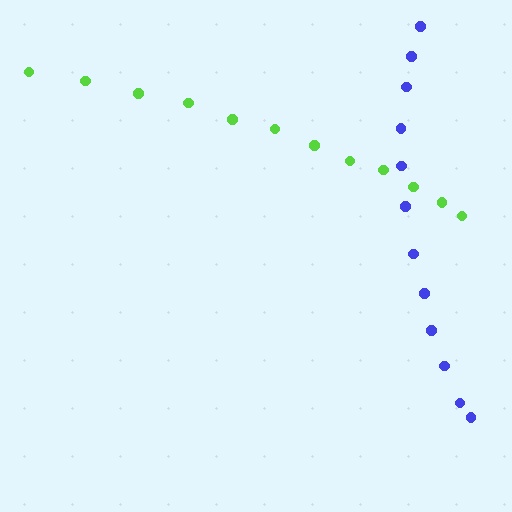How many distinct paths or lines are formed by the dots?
There are 2 distinct paths.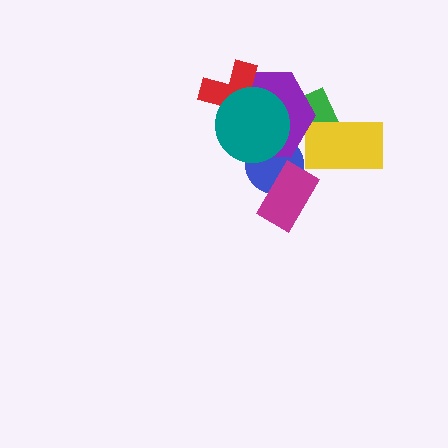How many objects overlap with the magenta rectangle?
1 object overlaps with the magenta rectangle.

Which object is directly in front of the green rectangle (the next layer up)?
The yellow rectangle is directly in front of the green rectangle.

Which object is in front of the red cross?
The teal circle is in front of the red cross.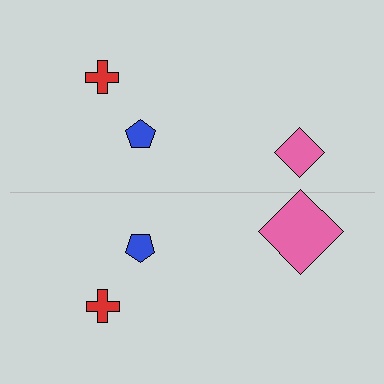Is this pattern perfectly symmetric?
No, the pattern is not perfectly symmetric. The pink diamond on the bottom side has a different size than its mirror counterpart.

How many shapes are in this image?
There are 6 shapes in this image.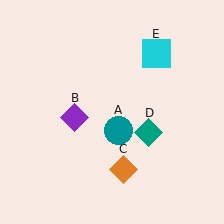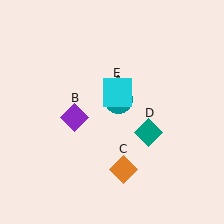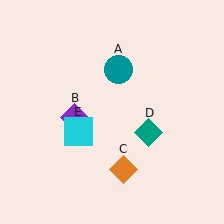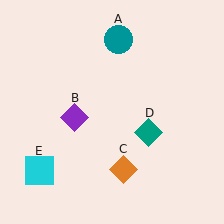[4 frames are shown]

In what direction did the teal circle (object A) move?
The teal circle (object A) moved up.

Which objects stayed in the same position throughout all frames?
Purple diamond (object B) and orange diamond (object C) and teal diamond (object D) remained stationary.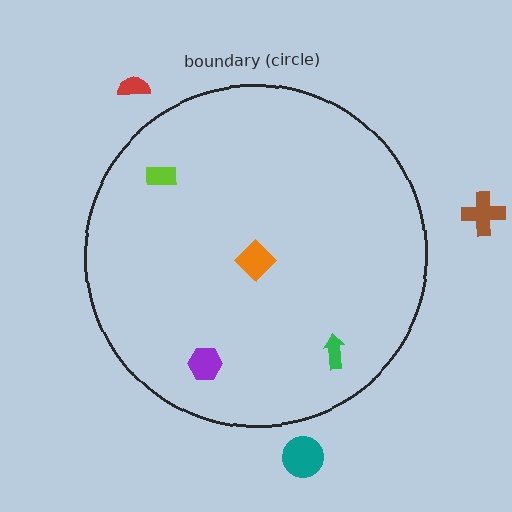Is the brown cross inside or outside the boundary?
Outside.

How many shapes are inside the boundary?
4 inside, 3 outside.